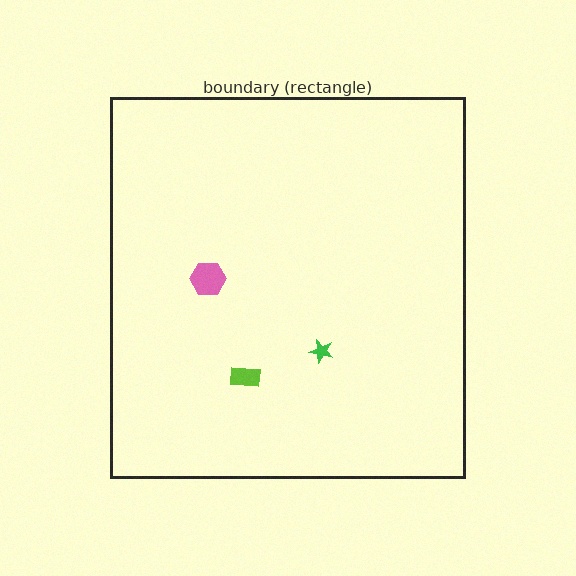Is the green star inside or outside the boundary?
Inside.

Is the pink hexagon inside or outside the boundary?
Inside.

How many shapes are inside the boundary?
3 inside, 0 outside.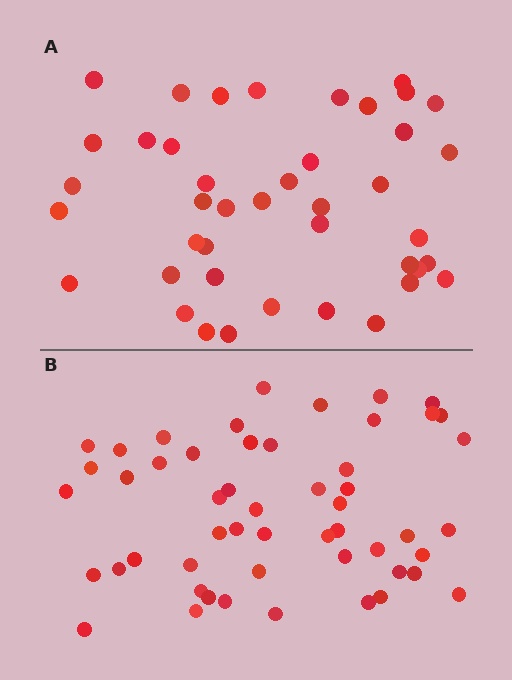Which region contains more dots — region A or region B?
Region B (the bottom region) has more dots.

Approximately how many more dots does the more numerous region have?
Region B has roughly 10 or so more dots than region A.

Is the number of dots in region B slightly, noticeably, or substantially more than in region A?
Region B has only slightly more — the two regions are fairly close. The ratio is roughly 1.2 to 1.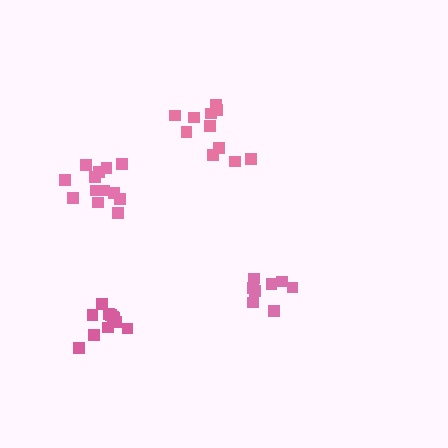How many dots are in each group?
Group 1: 11 dots, Group 2: 8 dots, Group 3: 11 dots, Group 4: 13 dots (43 total).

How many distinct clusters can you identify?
There are 4 distinct clusters.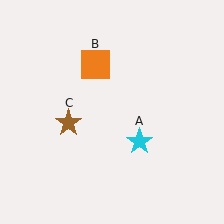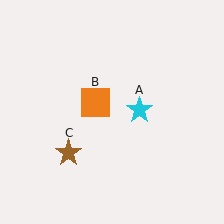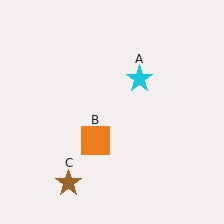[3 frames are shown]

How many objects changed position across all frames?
3 objects changed position: cyan star (object A), orange square (object B), brown star (object C).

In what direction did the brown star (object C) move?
The brown star (object C) moved down.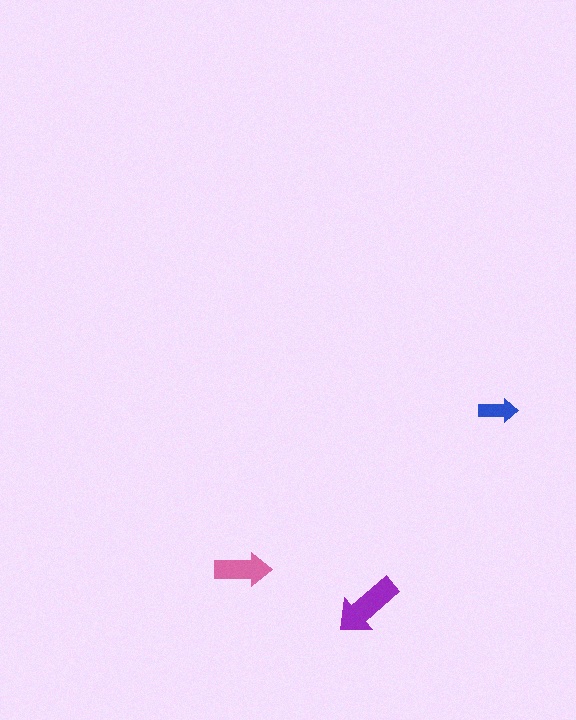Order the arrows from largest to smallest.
the purple one, the pink one, the blue one.